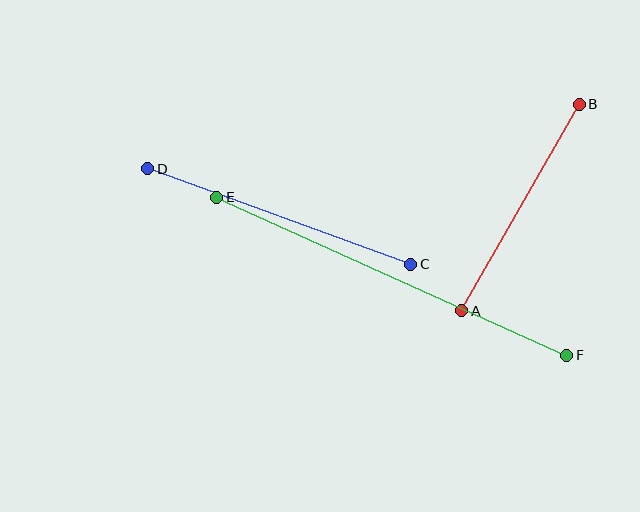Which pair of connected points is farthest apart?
Points E and F are farthest apart.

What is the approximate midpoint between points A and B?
The midpoint is at approximately (520, 207) pixels.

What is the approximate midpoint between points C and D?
The midpoint is at approximately (279, 217) pixels.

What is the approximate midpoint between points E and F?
The midpoint is at approximately (392, 276) pixels.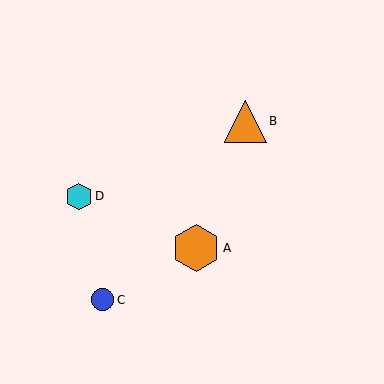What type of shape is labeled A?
Shape A is an orange hexagon.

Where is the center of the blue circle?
The center of the blue circle is at (102, 300).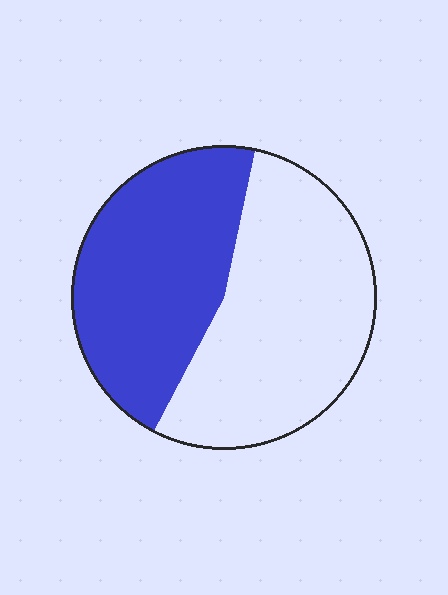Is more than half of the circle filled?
No.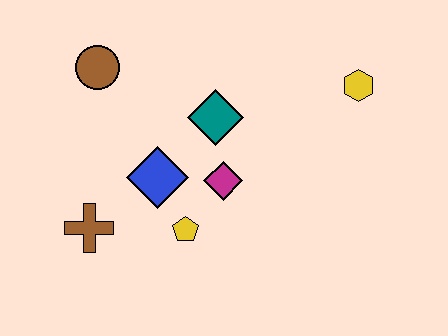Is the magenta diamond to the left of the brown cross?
No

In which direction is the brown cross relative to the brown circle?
The brown cross is below the brown circle.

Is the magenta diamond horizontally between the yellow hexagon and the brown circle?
Yes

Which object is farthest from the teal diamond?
The brown cross is farthest from the teal diamond.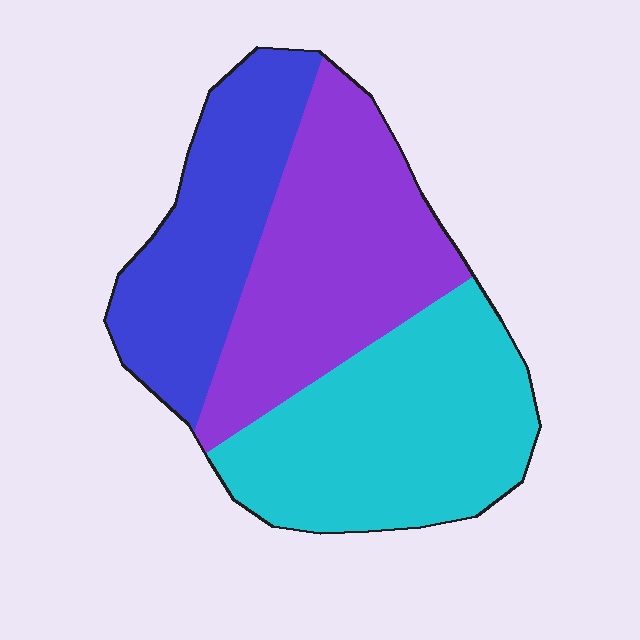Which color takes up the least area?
Blue, at roughly 25%.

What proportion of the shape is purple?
Purple takes up between a third and a half of the shape.